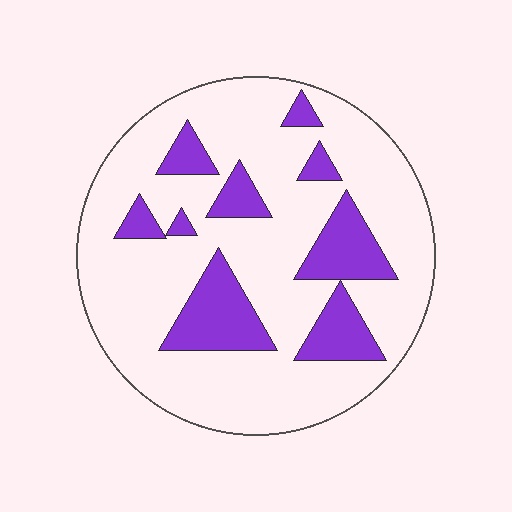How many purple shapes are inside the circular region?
9.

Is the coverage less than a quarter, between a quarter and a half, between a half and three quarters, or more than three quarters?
Less than a quarter.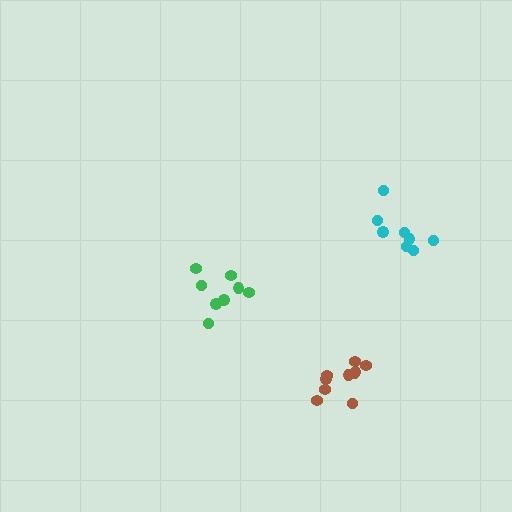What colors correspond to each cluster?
The clusters are colored: cyan, brown, green.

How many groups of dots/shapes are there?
There are 3 groups.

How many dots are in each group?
Group 1: 8 dots, Group 2: 10 dots, Group 3: 8 dots (26 total).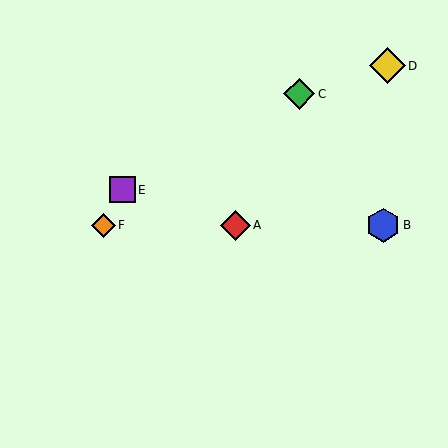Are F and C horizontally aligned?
No, F is at y≈225 and C is at y≈94.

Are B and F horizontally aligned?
Yes, both are at y≈225.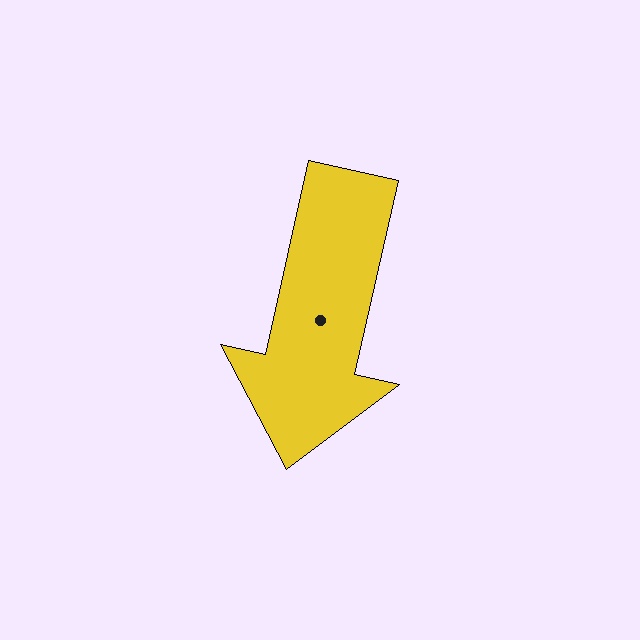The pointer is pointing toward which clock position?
Roughly 6 o'clock.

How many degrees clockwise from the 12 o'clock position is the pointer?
Approximately 193 degrees.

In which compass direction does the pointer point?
South.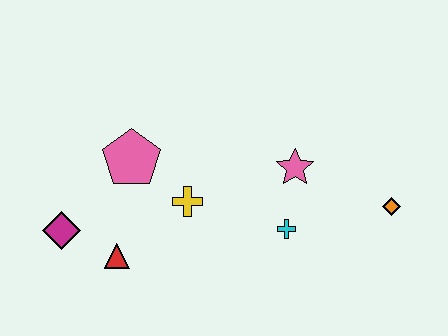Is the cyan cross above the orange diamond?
No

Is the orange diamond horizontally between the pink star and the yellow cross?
No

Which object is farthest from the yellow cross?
The orange diamond is farthest from the yellow cross.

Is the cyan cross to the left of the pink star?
Yes